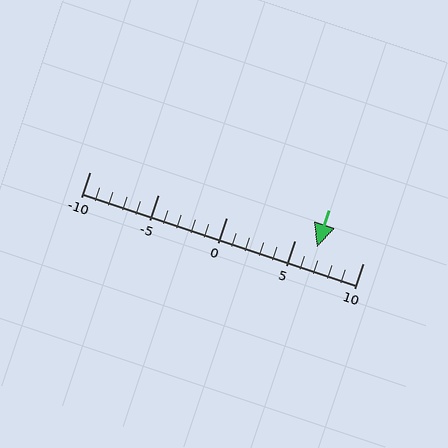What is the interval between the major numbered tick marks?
The major tick marks are spaced 5 units apart.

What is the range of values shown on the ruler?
The ruler shows values from -10 to 10.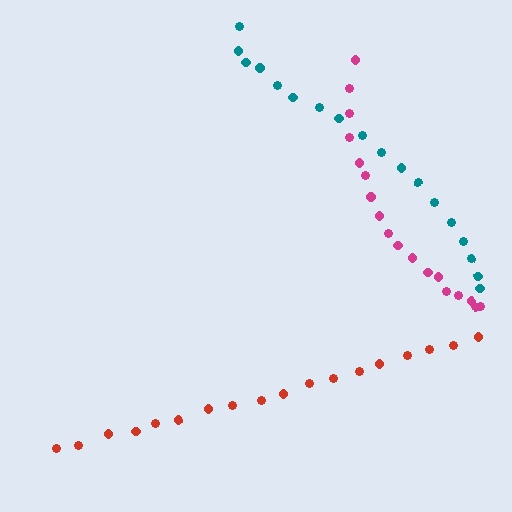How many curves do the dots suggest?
There are 3 distinct paths.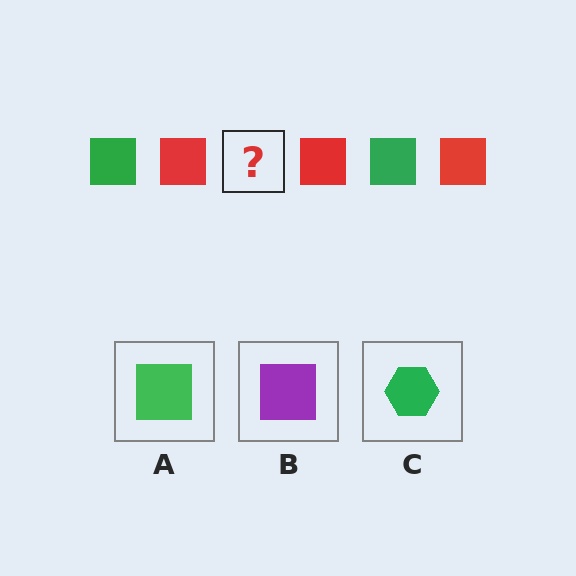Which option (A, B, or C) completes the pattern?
A.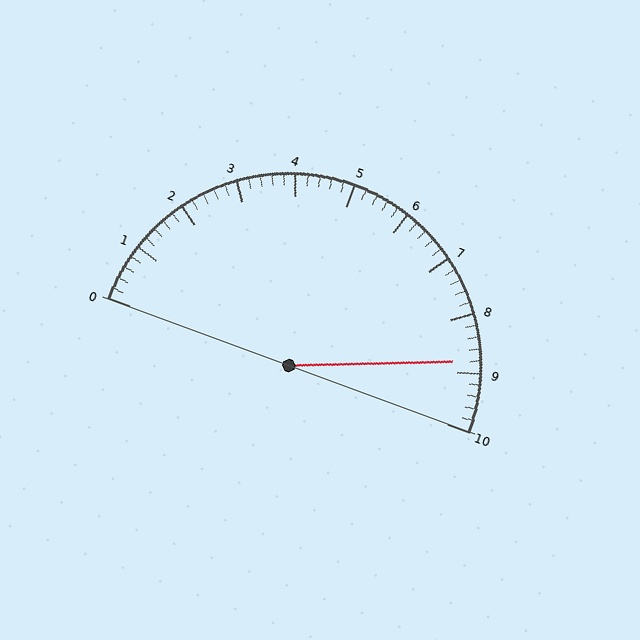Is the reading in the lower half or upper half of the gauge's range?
The reading is in the upper half of the range (0 to 10).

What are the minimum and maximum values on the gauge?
The gauge ranges from 0 to 10.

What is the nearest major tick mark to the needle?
The nearest major tick mark is 9.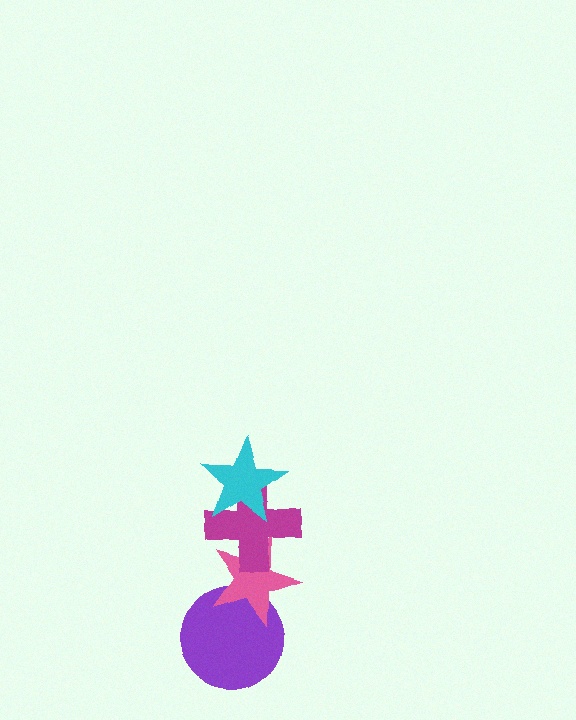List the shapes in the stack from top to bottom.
From top to bottom: the cyan star, the magenta cross, the pink star, the purple circle.